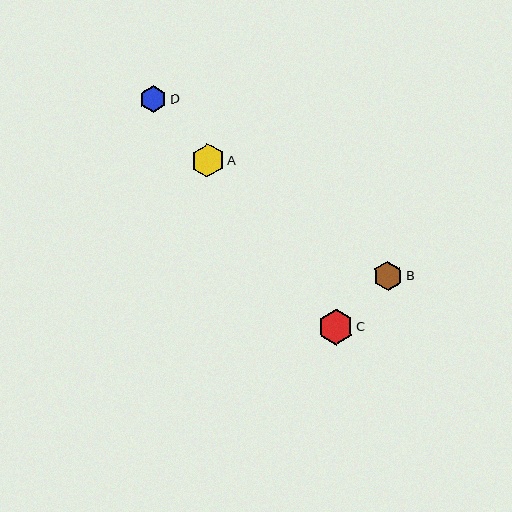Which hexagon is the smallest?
Hexagon D is the smallest with a size of approximately 27 pixels.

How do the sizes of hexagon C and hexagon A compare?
Hexagon C and hexagon A are approximately the same size.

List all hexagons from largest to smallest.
From largest to smallest: C, A, B, D.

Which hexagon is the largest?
Hexagon C is the largest with a size of approximately 35 pixels.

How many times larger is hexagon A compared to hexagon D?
Hexagon A is approximately 1.2 times the size of hexagon D.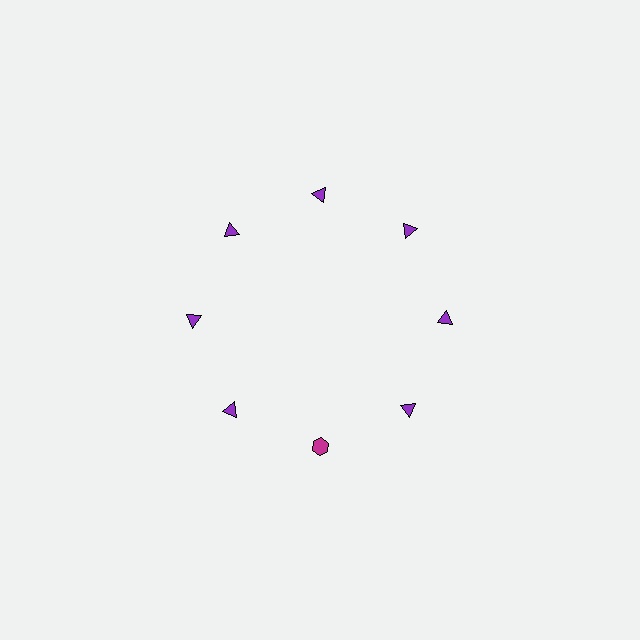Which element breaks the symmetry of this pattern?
The magenta hexagon at roughly the 6 o'clock position breaks the symmetry. All other shapes are purple triangles.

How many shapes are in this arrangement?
There are 8 shapes arranged in a ring pattern.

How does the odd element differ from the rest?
It differs in both color (magenta instead of purple) and shape (hexagon instead of triangle).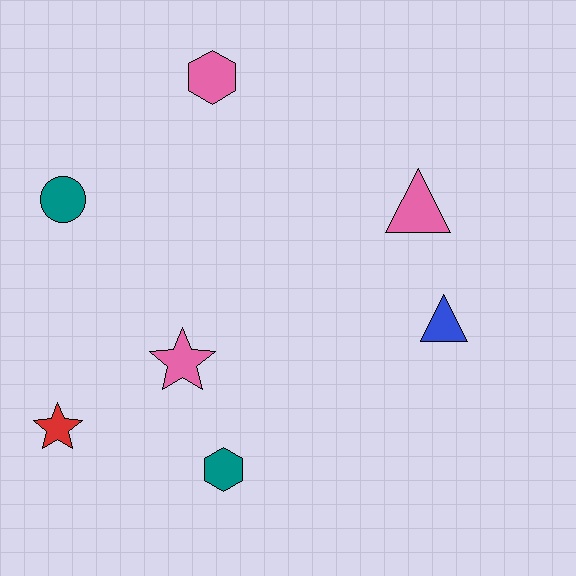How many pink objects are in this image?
There are 3 pink objects.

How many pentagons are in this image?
There are no pentagons.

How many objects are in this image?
There are 7 objects.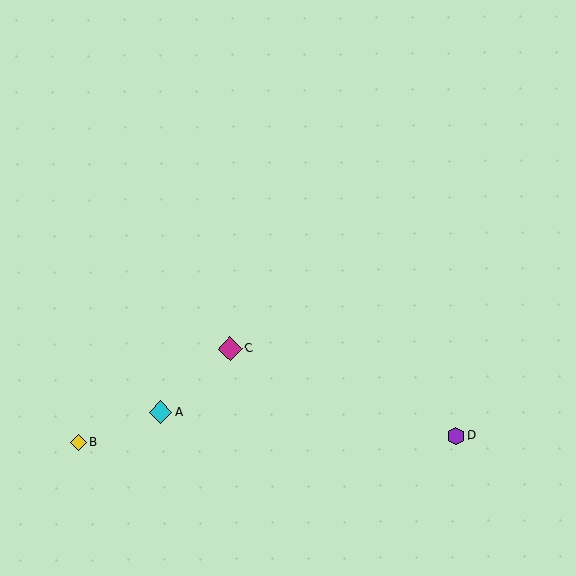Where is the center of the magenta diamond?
The center of the magenta diamond is at (230, 349).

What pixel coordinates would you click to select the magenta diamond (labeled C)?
Click at (230, 349) to select the magenta diamond C.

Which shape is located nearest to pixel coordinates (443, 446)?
The purple hexagon (labeled D) at (456, 436) is nearest to that location.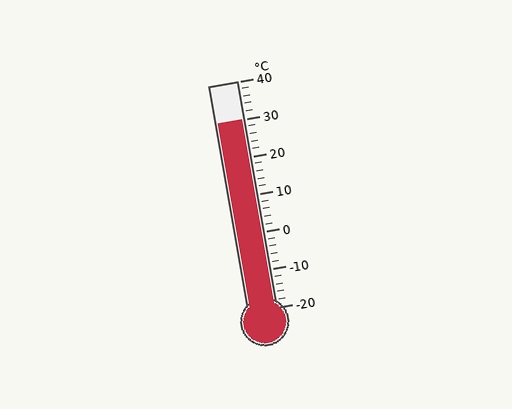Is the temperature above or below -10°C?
The temperature is above -10°C.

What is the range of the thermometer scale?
The thermometer scale ranges from -20°C to 40°C.